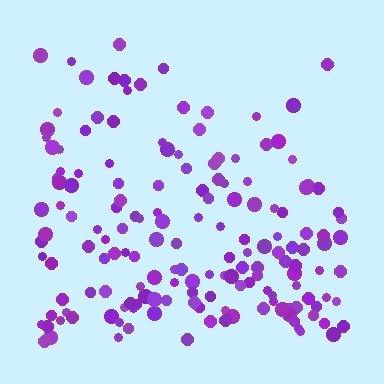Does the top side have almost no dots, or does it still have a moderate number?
Still a moderate number, just noticeably fewer than the bottom.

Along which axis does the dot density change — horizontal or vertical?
Vertical.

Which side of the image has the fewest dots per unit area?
The top.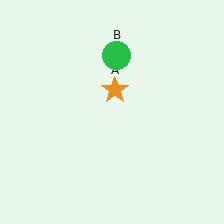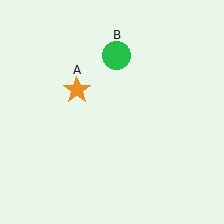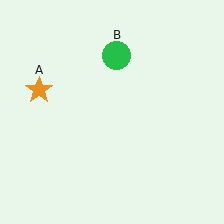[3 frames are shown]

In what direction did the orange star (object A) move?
The orange star (object A) moved left.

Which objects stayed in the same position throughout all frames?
Green circle (object B) remained stationary.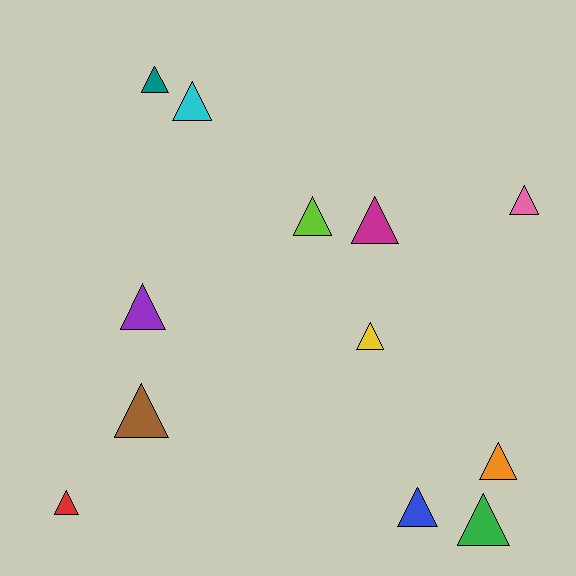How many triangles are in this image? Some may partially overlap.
There are 12 triangles.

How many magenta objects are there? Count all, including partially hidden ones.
There is 1 magenta object.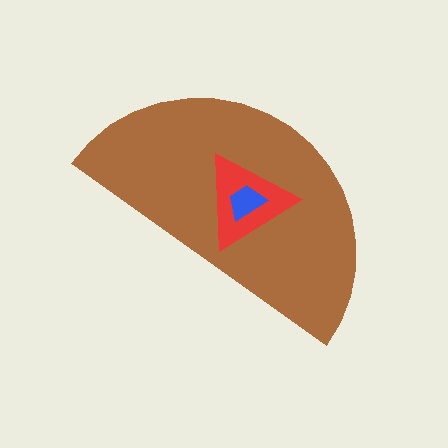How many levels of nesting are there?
3.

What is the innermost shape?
The blue trapezoid.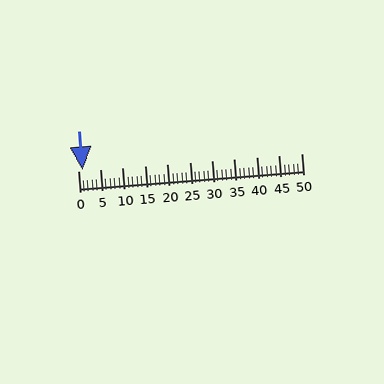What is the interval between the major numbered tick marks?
The major tick marks are spaced 5 units apart.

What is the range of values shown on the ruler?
The ruler shows values from 0 to 50.